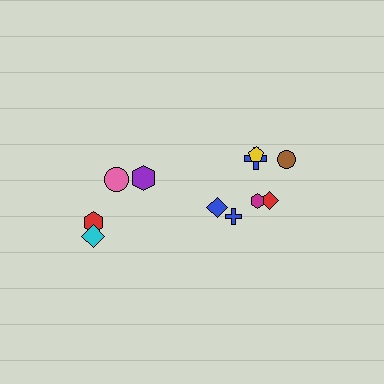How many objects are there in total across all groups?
There are 11 objects.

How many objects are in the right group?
There are 7 objects.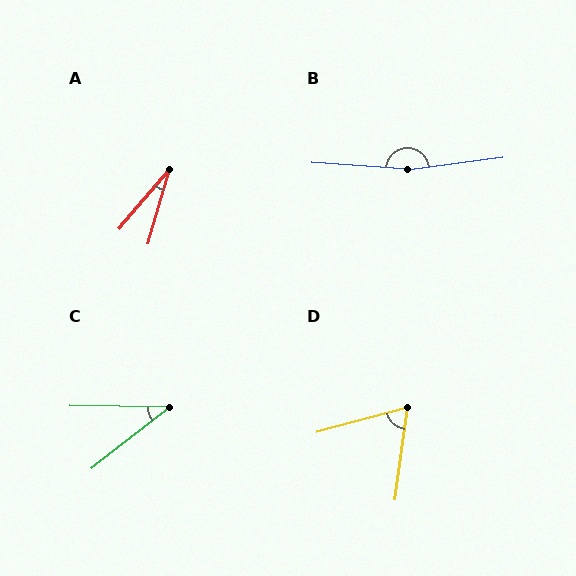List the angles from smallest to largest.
A (25°), C (39°), D (67°), B (169°).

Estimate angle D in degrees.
Approximately 67 degrees.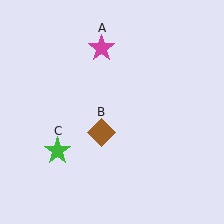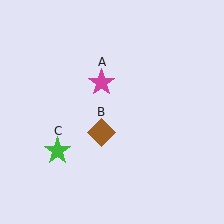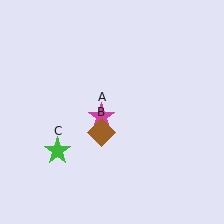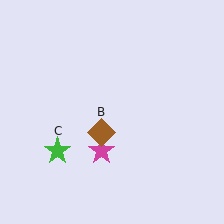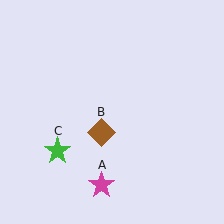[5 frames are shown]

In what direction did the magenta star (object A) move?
The magenta star (object A) moved down.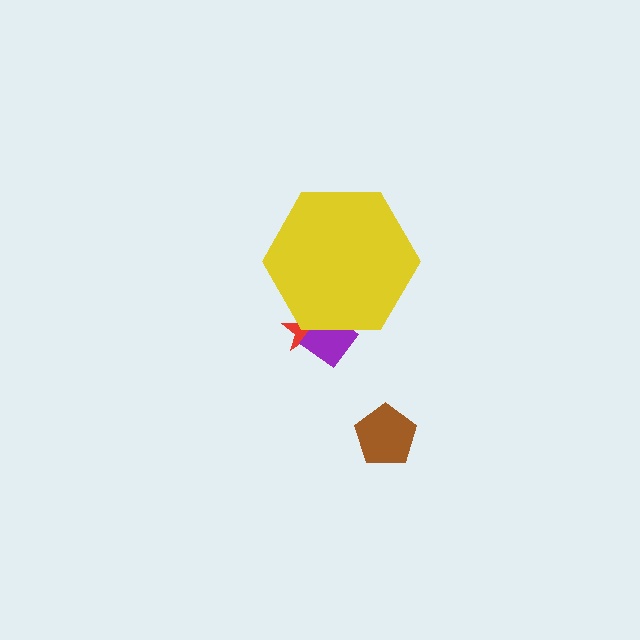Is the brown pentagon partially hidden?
No, the brown pentagon is fully visible.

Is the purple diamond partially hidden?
Yes, the purple diamond is partially hidden behind the yellow hexagon.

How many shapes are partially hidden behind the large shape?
2 shapes are partially hidden.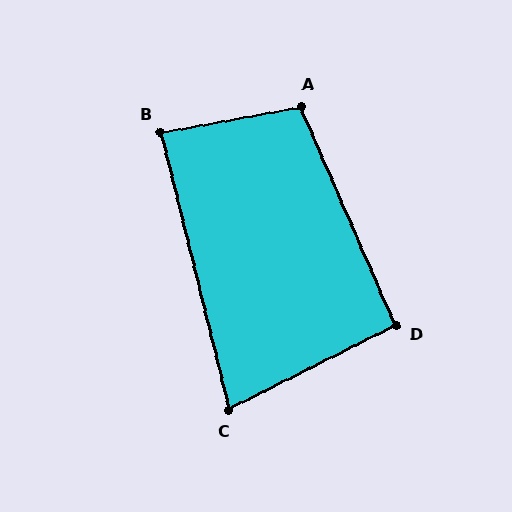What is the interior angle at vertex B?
Approximately 87 degrees (approximately right).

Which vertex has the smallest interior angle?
C, at approximately 77 degrees.